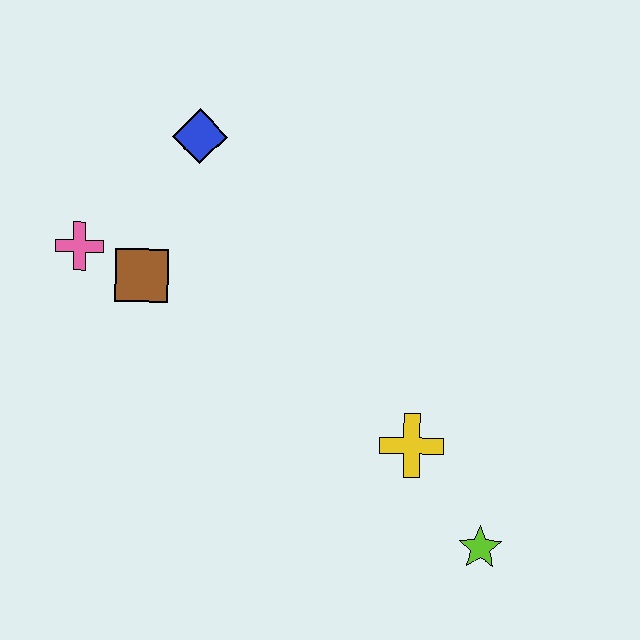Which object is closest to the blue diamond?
The brown square is closest to the blue diamond.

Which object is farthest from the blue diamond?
The lime star is farthest from the blue diamond.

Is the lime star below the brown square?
Yes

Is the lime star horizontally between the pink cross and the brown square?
No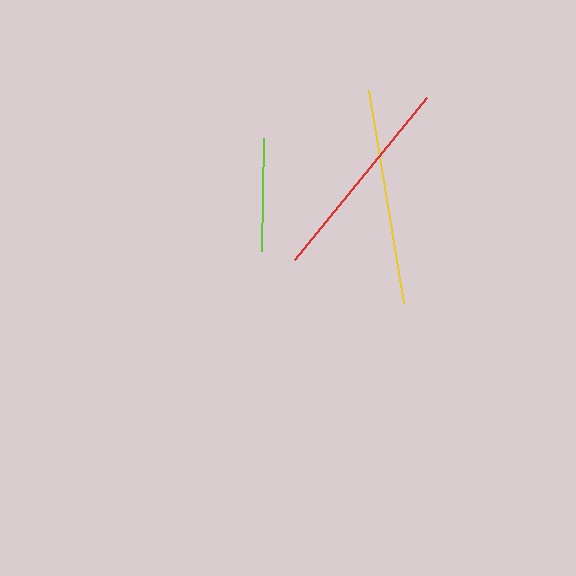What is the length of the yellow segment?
The yellow segment is approximately 216 pixels long.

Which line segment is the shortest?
The lime line is the shortest at approximately 114 pixels.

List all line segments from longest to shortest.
From longest to shortest: yellow, red, lime.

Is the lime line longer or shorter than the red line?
The red line is longer than the lime line.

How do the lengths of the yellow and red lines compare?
The yellow and red lines are approximately the same length.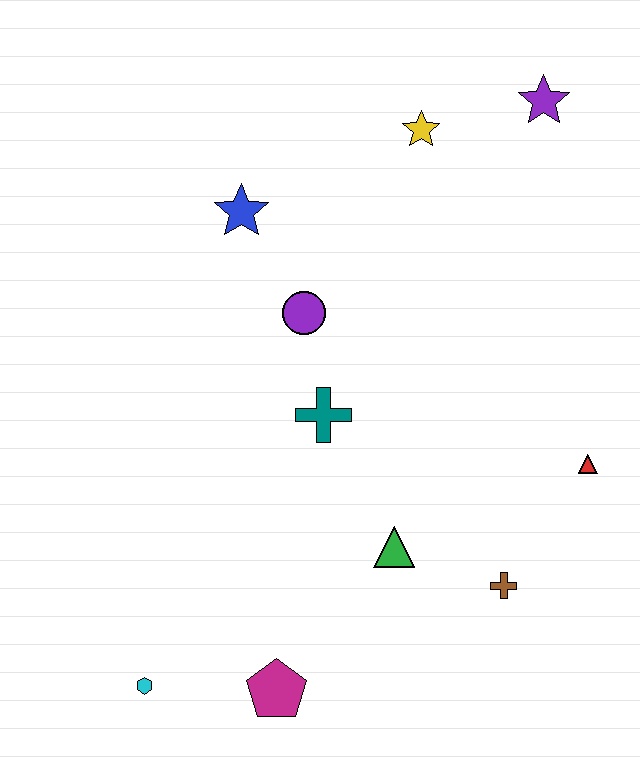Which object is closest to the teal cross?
The purple circle is closest to the teal cross.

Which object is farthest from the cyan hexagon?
The purple star is farthest from the cyan hexagon.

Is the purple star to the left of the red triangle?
Yes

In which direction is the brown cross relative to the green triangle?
The brown cross is to the right of the green triangle.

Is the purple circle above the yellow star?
No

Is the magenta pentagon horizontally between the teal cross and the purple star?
No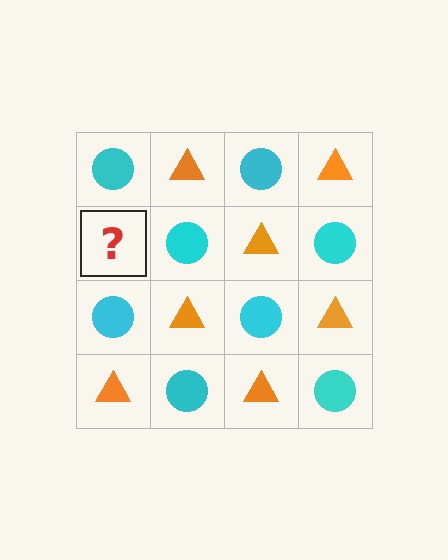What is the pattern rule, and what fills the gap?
The rule is that it alternates cyan circle and orange triangle in a checkerboard pattern. The gap should be filled with an orange triangle.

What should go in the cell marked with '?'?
The missing cell should contain an orange triangle.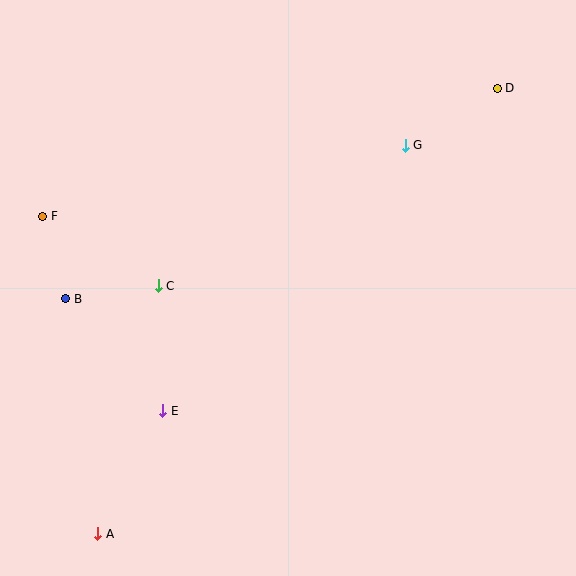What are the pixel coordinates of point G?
Point G is at (405, 145).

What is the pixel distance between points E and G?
The distance between E and G is 360 pixels.